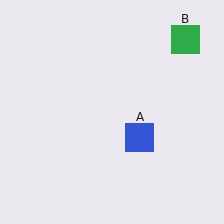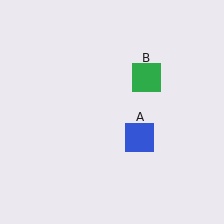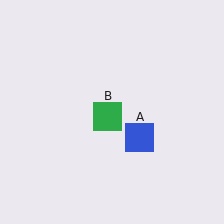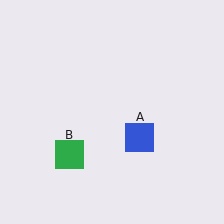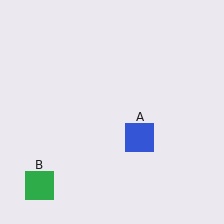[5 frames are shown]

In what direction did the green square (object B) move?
The green square (object B) moved down and to the left.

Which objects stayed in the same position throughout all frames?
Blue square (object A) remained stationary.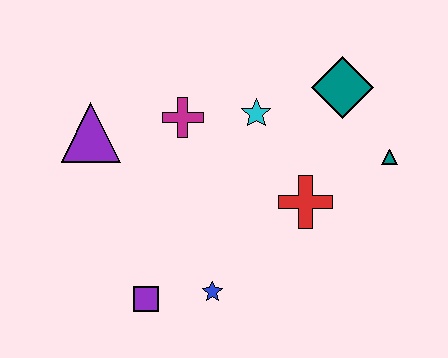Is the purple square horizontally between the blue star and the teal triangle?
No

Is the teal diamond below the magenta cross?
No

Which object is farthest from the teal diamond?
The purple square is farthest from the teal diamond.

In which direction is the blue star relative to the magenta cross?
The blue star is below the magenta cross.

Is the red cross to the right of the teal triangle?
No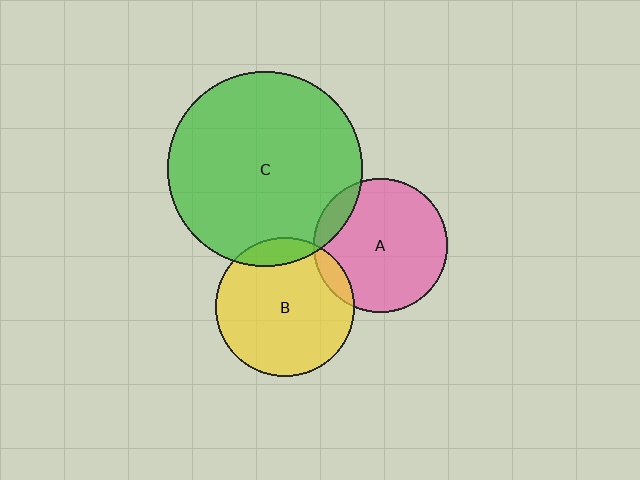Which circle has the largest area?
Circle C (green).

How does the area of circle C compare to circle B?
Approximately 2.0 times.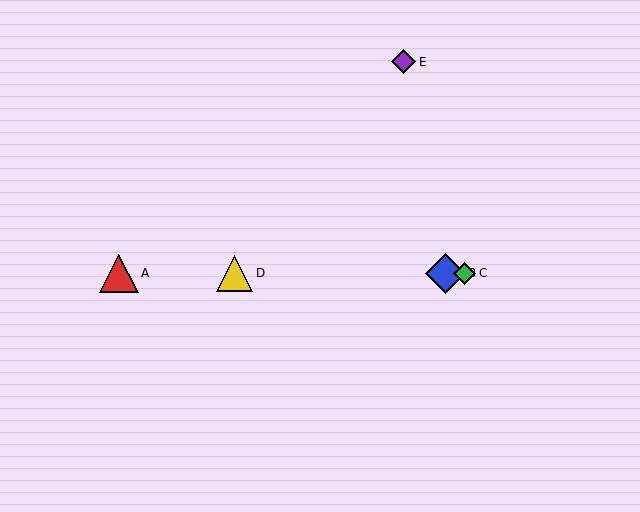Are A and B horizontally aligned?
Yes, both are at y≈273.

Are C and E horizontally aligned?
No, C is at y≈273 and E is at y≈62.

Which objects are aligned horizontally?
Objects A, B, C, D are aligned horizontally.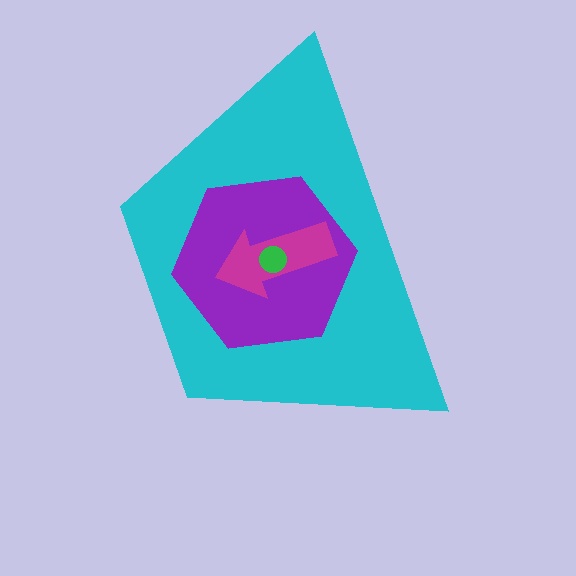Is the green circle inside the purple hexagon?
Yes.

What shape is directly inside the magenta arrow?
The green circle.